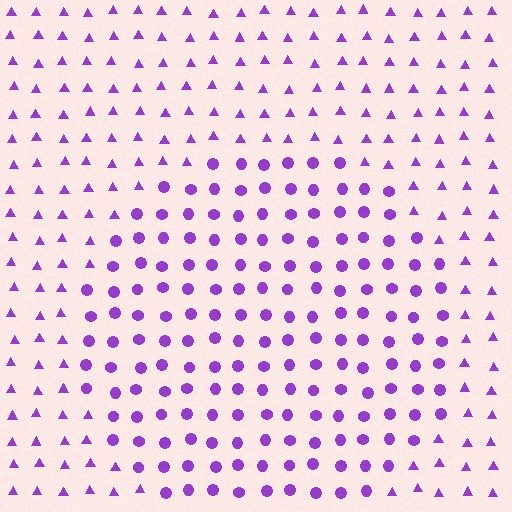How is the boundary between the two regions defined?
The boundary is defined by a change in element shape: circles inside vs. triangles outside. All elements share the same color and spacing.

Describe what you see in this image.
The image is filled with small purple elements arranged in a uniform grid. A circle-shaped region contains circles, while the surrounding area contains triangles. The boundary is defined purely by the change in element shape.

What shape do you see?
I see a circle.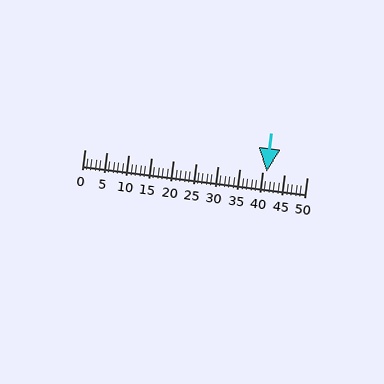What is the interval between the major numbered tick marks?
The major tick marks are spaced 5 units apart.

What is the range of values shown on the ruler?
The ruler shows values from 0 to 50.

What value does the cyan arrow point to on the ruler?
The cyan arrow points to approximately 41.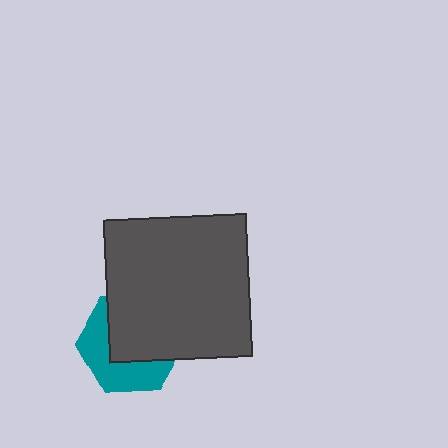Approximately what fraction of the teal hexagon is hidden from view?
Roughly 55% of the teal hexagon is hidden behind the dark gray square.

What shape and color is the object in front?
The object in front is a dark gray square.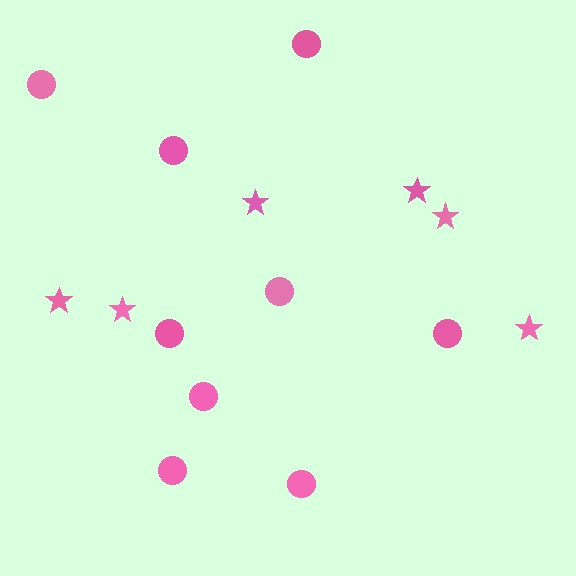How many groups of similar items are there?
There are 2 groups: one group of circles (9) and one group of stars (6).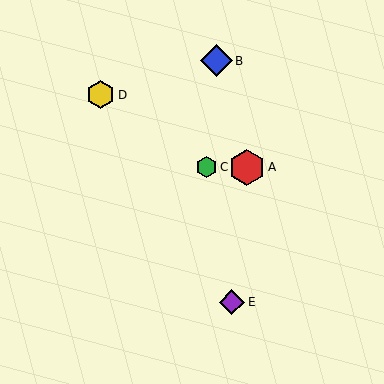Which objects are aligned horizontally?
Objects A, C are aligned horizontally.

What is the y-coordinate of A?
Object A is at y≈167.